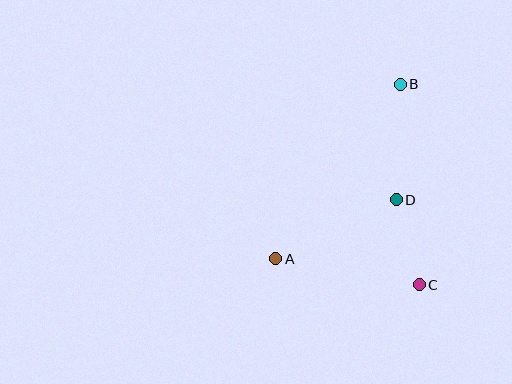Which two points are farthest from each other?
Points A and B are farthest from each other.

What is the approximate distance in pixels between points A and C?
The distance between A and C is approximately 146 pixels.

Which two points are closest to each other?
Points C and D are closest to each other.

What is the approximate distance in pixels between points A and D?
The distance between A and D is approximately 134 pixels.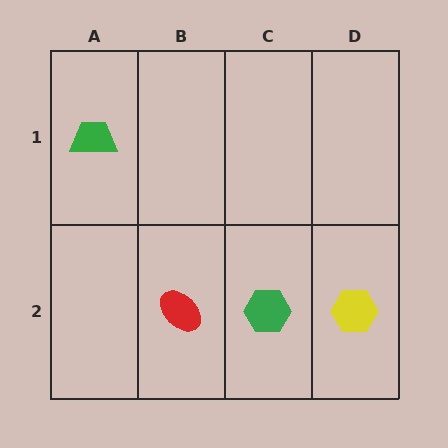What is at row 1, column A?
A green trapezoid.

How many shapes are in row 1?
1 shape.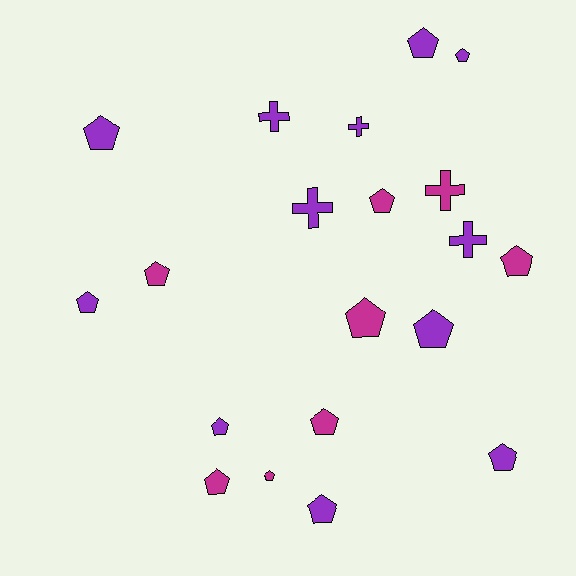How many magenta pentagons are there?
There are 7 magenta pentagons.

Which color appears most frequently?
Purple, with 12 objects.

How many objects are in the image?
There are 20 objects.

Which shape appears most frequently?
Pentagon, with 15 objects.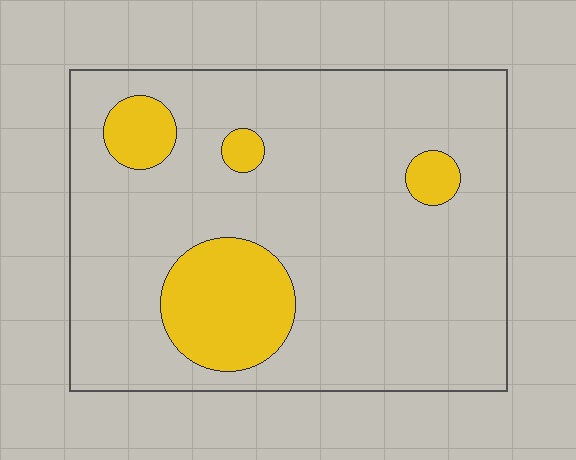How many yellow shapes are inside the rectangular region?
4.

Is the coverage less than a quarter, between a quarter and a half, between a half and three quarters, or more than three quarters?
Less than a quarter.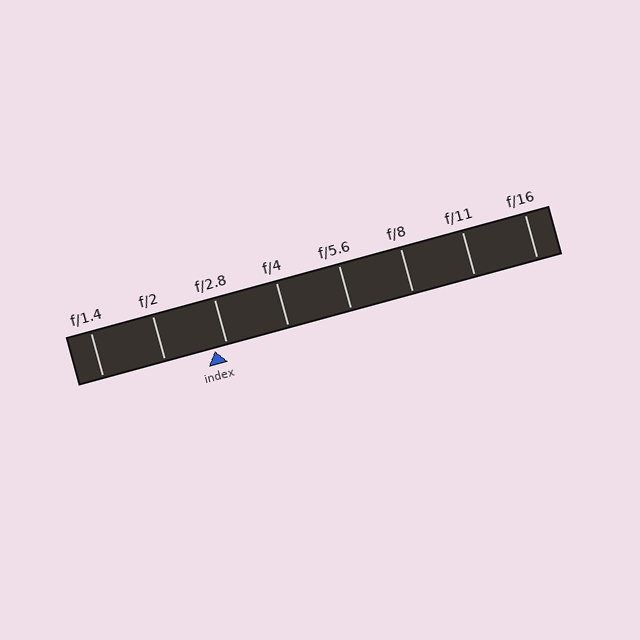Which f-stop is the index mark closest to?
The index mark is closest to f/2.8.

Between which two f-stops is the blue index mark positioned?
The index mark is between f/2 and f/2.8.